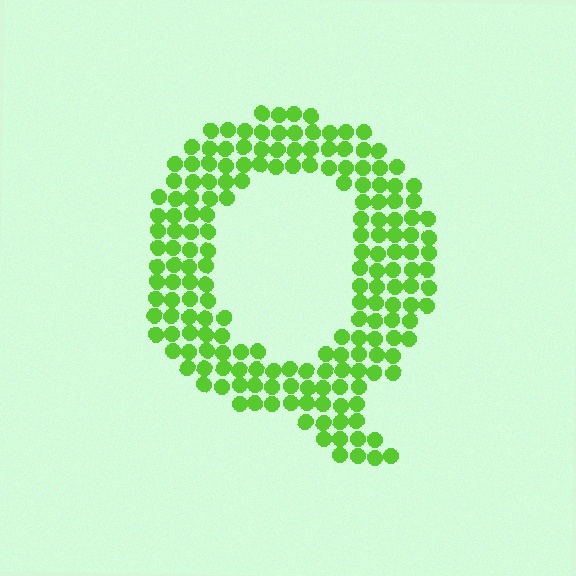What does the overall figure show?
The overall figure shows the letter Q.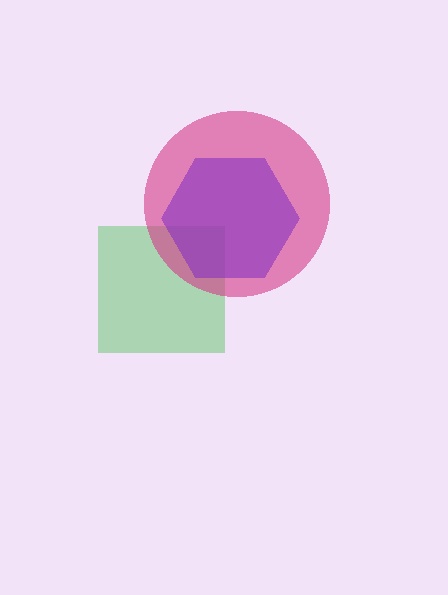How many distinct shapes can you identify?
There are 3 distinct shapes: a green square, a magenta circle, a purple hexagon.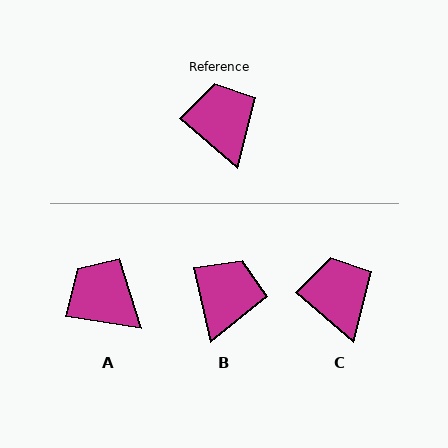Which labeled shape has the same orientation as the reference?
C.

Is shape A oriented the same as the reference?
No, it is off by about 31 degrees.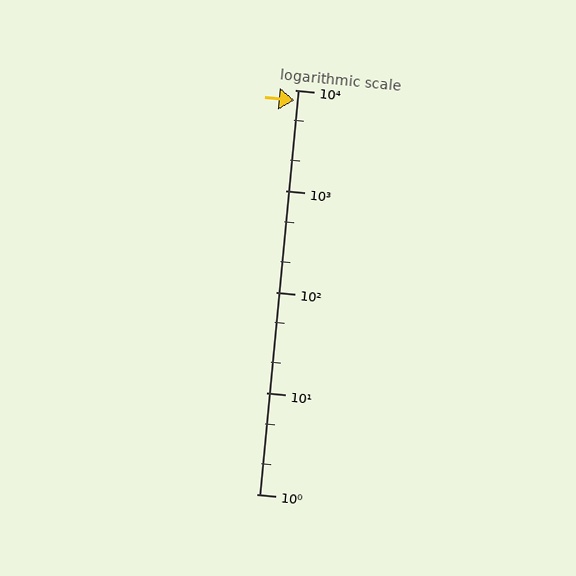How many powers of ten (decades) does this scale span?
The scale spans 4 decades, from 1 to 10000.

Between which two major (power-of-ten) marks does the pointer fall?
The pointer is between 1000 and 10000.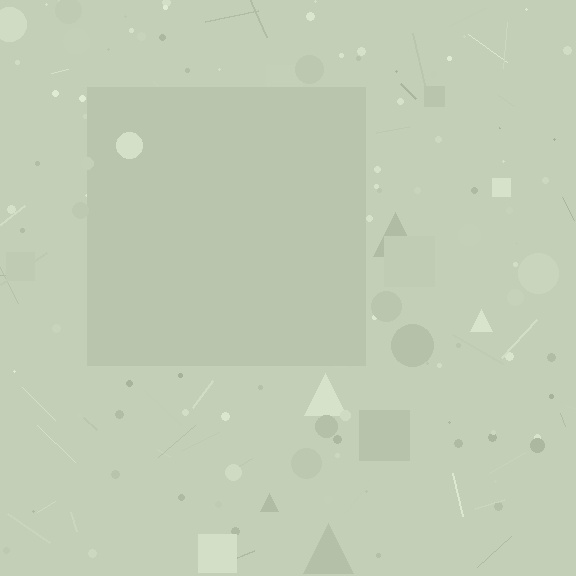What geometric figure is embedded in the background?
A square is embedded in the background.